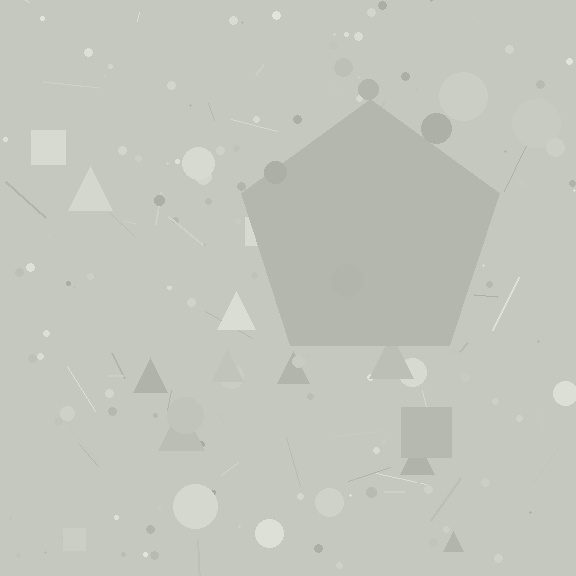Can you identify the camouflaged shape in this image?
The camouflaged shape is a pentagon.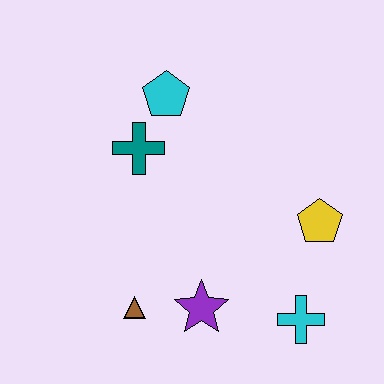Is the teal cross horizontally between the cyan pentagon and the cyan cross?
No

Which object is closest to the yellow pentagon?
The cyan cross is closest to the yellow pentagon.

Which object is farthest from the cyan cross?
The cyan pentagon is farthest from the cyan cross.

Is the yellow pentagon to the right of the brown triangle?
Yes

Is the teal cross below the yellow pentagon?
No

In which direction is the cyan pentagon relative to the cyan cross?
The cyan pentagon is above the cyan cross.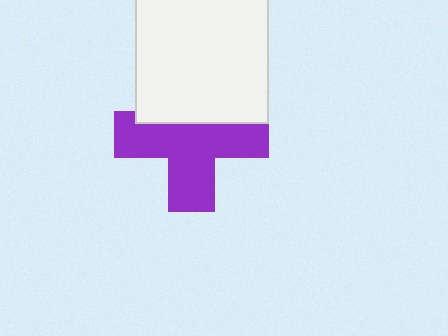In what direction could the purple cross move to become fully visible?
The purple cross could move down. That would shift it out from behind the white rectangle entirely.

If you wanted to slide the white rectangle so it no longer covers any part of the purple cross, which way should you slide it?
Slide it up — that is the most direct way to separate the two shapes.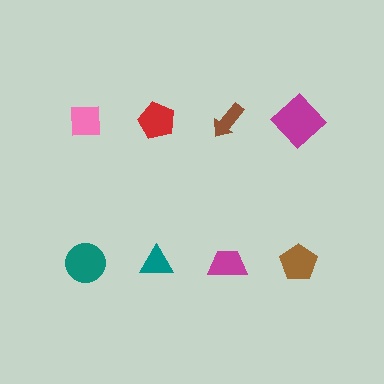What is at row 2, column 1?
A teal circle.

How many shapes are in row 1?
4 shapes.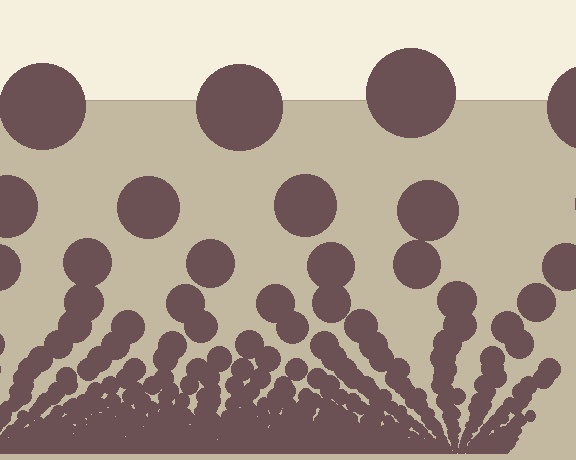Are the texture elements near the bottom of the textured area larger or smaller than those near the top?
Smaller. The gradient is inverted — elements near the bottom are smaller and denser.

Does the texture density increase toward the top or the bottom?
Density increases toward the bottom.